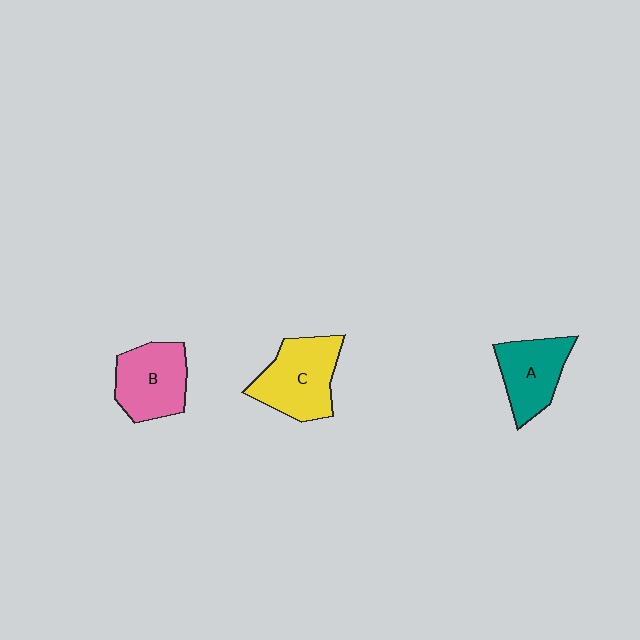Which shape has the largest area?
Shape C (yellow).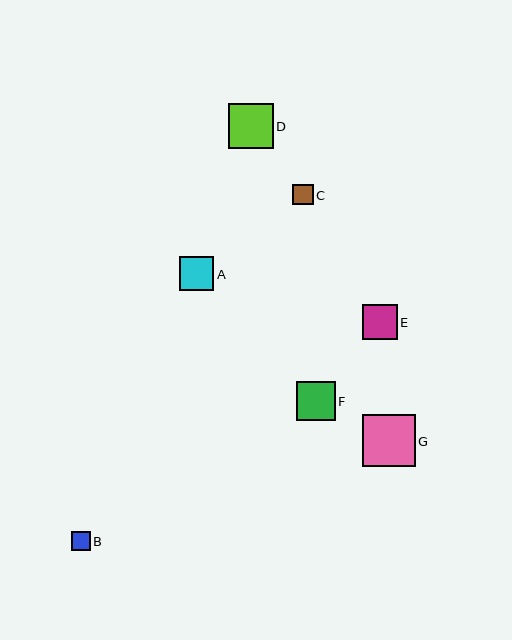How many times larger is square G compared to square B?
Square G is approximately 2.8 times the size of square B.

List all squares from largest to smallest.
From largest to smallest: G, D, F, E, A, C, B.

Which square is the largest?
Square G is the largest with a size of approximately 52 pixels.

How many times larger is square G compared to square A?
Square G is approximately 1.5 times the size of square A.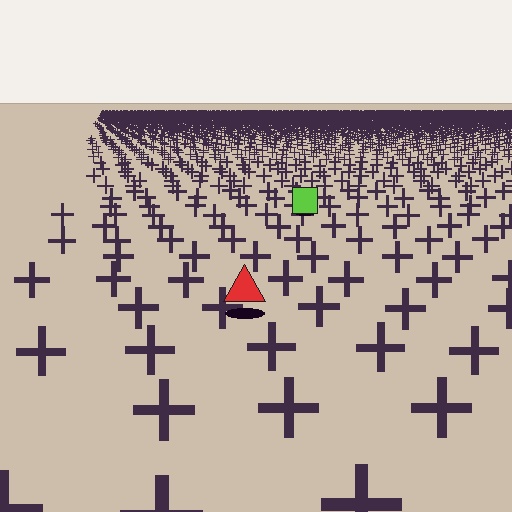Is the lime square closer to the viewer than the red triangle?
No. The red triangle is closer — you can tell from the texture gradient: the ground texture is coarser near it.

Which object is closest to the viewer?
The red triangle is closest. The texture marks near it are larger and more spread out.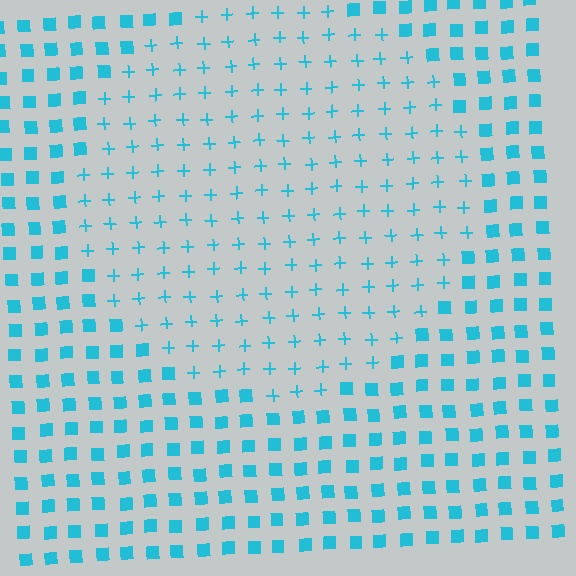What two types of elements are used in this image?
The image uses plus signs inside the circle region and squares outside it.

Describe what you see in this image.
The image is filled with small cyan elements arranged in a uniform grid. A circle-shaped region contains plus signs, while the surrounding area contains squares. The boundary is defined purely by the change in element shape.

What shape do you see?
I see a circle.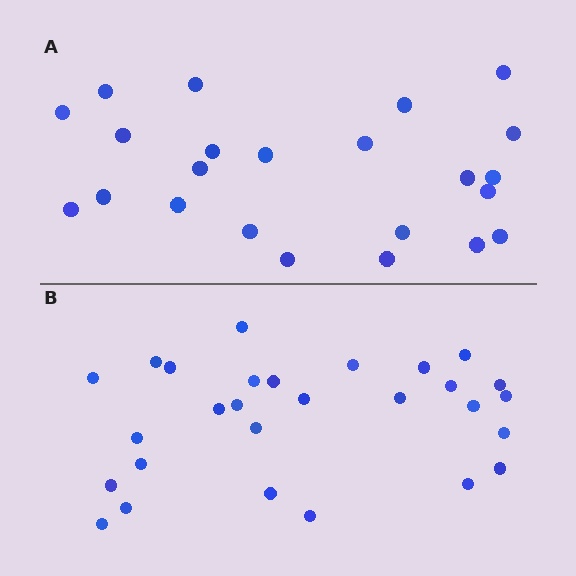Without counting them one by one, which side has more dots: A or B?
Region B (the bottom region) has more dots.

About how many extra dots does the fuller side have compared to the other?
Region B has about 5 more dots than region A.